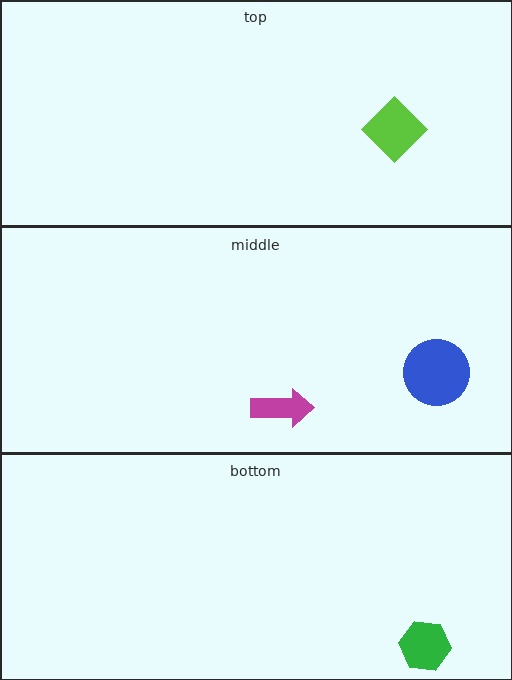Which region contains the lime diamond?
The top region.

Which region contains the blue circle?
The middle region.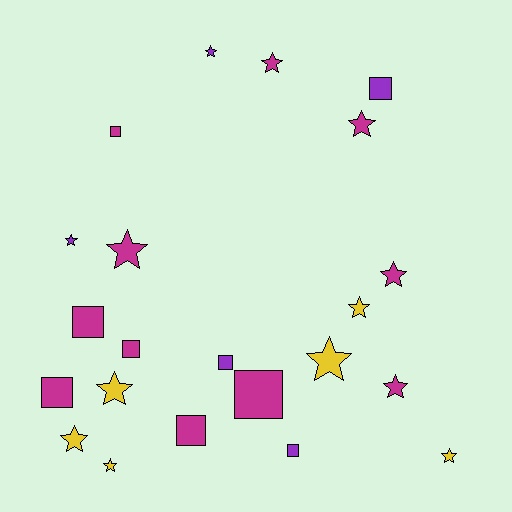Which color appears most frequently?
Magenta, with 11 objects.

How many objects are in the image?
There are 22 objects.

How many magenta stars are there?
There are 5 magenta stars.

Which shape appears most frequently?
Star, with 13 objects.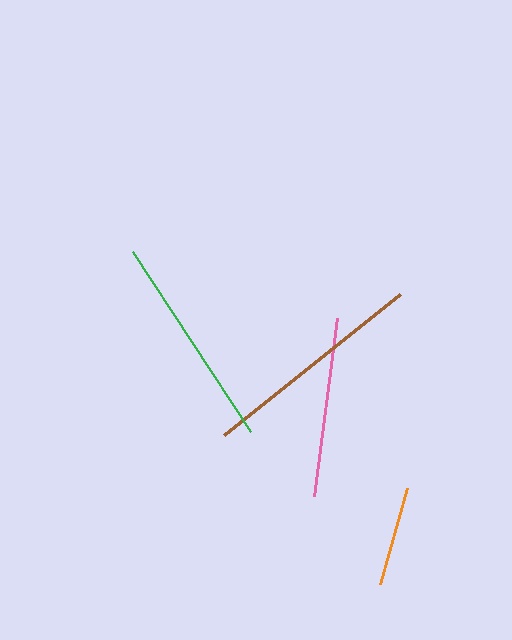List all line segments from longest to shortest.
From longest to shortest: brown, green, pink, orange.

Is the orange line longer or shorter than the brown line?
The brown line is longer than the orange line.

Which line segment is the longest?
The brown line is the longest at approximately 226 pixels.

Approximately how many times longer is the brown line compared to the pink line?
The brown line is approximately 1.3 times the length of the pink line.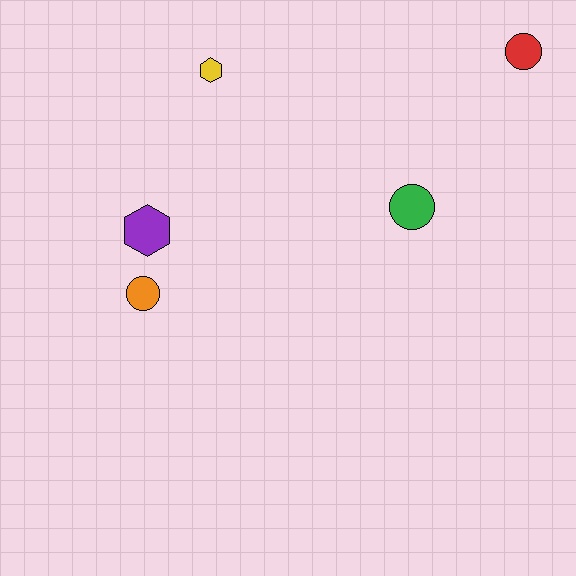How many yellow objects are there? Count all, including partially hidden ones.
There is 1 yellow object.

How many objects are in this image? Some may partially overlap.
There are 5 objects.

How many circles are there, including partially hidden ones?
There are 3 circles.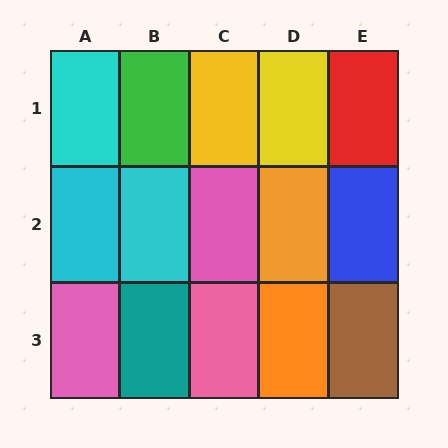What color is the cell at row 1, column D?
Yellow.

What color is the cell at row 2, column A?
Cyan.